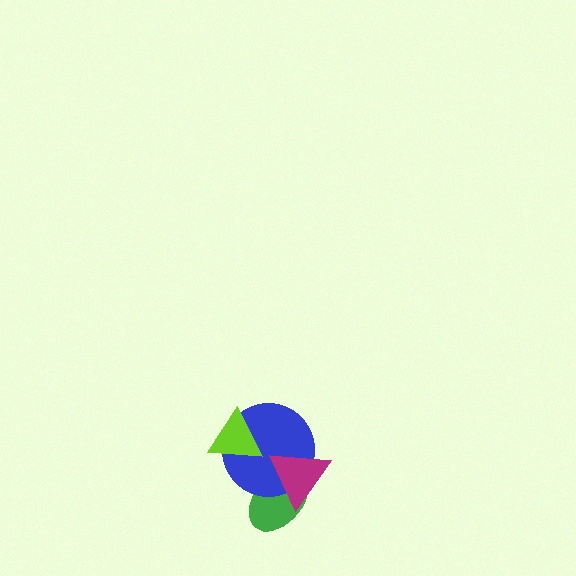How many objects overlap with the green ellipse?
2 objects overlap with the green ellipse.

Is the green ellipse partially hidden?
Yes, it is partially covered by another shape.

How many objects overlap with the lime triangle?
1 object overlaps with the lime triangle.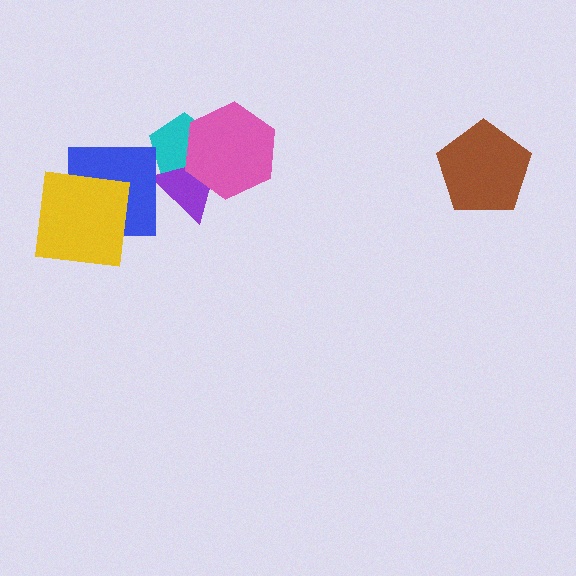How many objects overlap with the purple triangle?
2 objects overlap with the purple triangle.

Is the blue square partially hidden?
Yes, it is partially covered by another shape.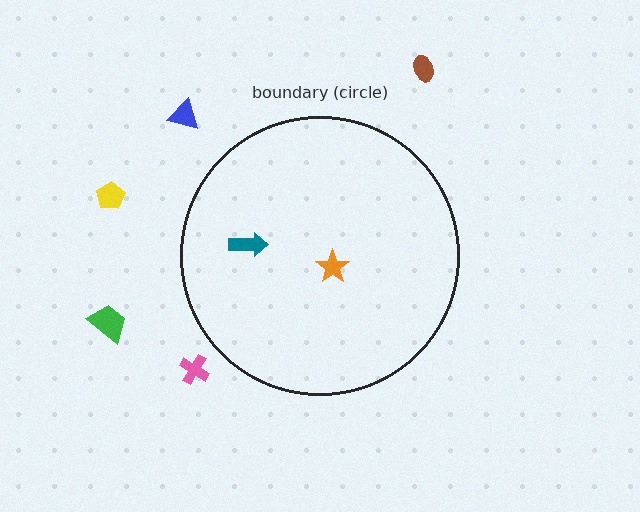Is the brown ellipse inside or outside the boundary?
Outside.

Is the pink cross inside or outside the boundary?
Outside.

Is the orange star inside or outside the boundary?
Inside.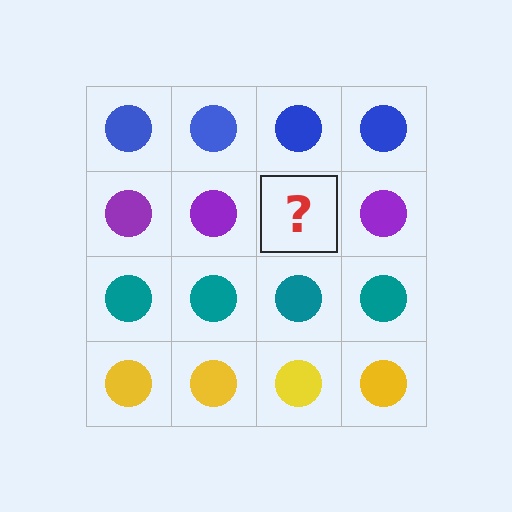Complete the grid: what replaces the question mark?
The question mark should be replaced with a purple circle.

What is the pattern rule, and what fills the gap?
The rule is that each row has a consistent color. The gap should be filled with a purple circle.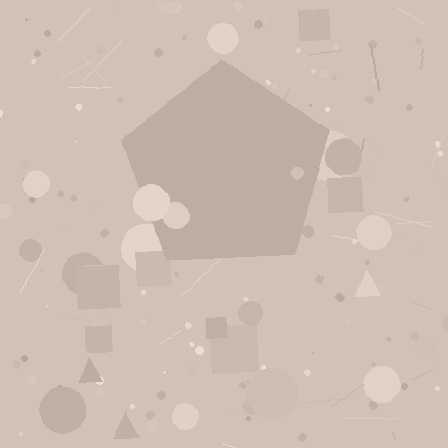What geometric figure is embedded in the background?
A pentagon is embedded in the background.